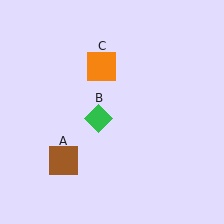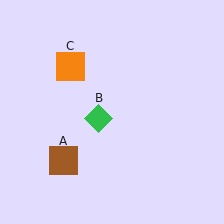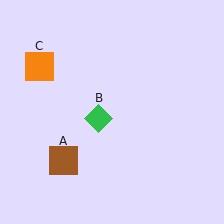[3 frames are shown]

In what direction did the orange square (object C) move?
The orange square (object C) moved left.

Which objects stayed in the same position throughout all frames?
Brown square (object A) and green diamond (object B) remained stationary.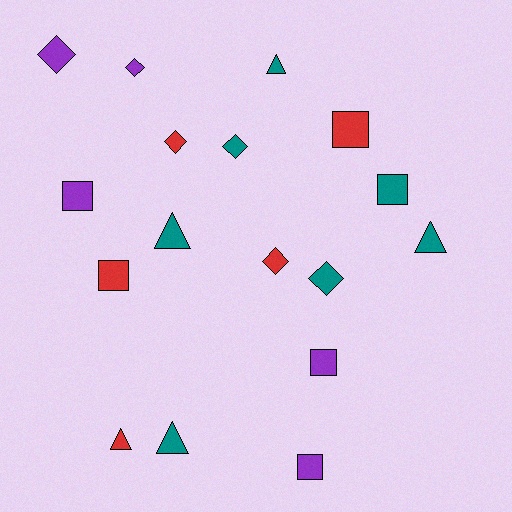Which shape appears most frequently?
Square, with 6 objects.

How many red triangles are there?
There is 1 red triangle.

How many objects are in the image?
There are 17 objects.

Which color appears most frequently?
Teal, with 7 objects.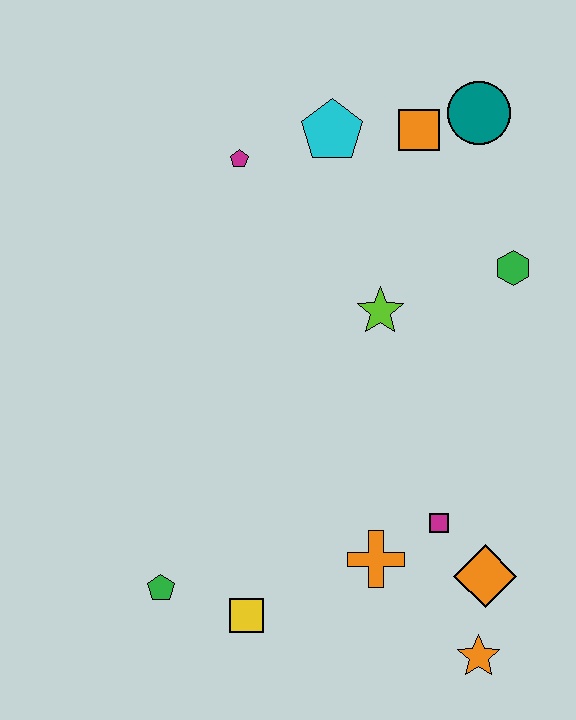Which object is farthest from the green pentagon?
The teal circle is farthest from the green pentagon.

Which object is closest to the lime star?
The green hexagon is closest to the lime star.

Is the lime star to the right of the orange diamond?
No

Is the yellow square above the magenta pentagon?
No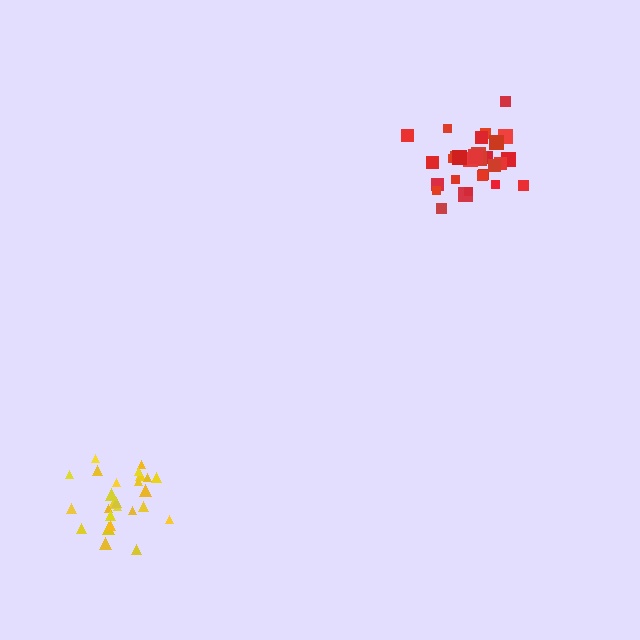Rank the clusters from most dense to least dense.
red, yellow.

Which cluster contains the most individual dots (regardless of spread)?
Red (30).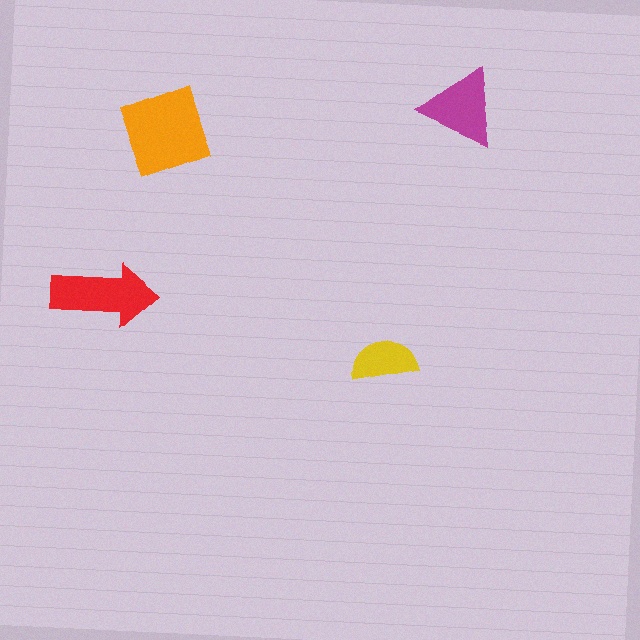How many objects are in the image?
There are 4 objects in the image.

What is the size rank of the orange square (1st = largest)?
1st.